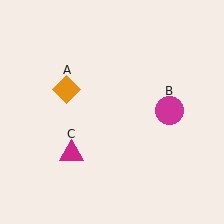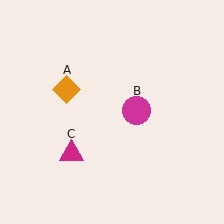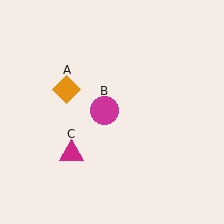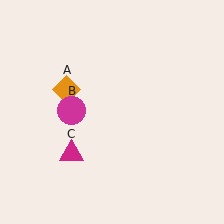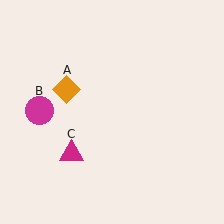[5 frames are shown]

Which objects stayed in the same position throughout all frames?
Orange diamond (object A) and magenta triangle (object C) remained stationary.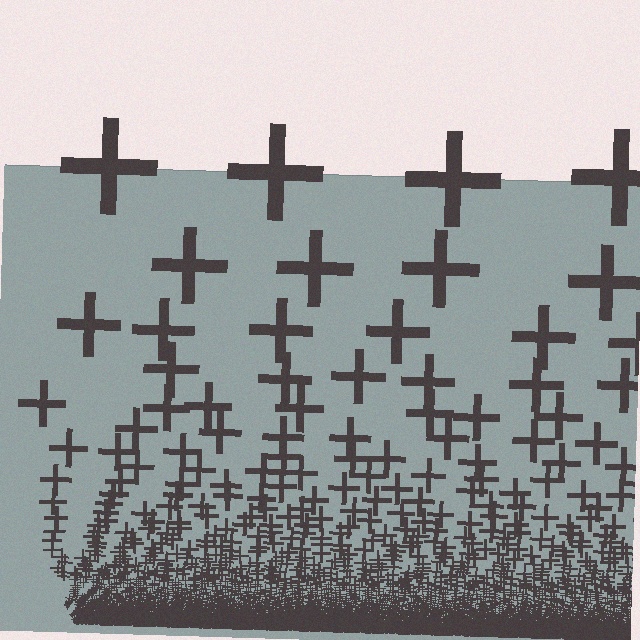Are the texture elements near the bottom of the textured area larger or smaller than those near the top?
Smaller. The gradient is inverted — elements near the bottom are smaller and denser.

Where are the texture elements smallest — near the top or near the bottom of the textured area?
Near the bottom.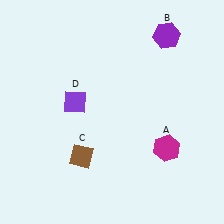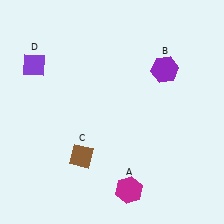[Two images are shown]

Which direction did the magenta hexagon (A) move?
The magenta hexagon (A) moved down.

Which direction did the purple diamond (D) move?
The purple diamond (D) moved left.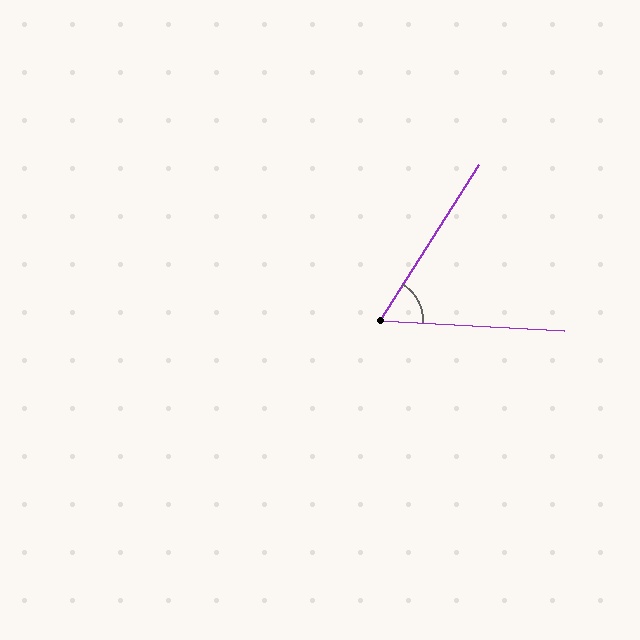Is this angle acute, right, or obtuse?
It is acute.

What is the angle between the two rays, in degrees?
Approximately 61 degrees.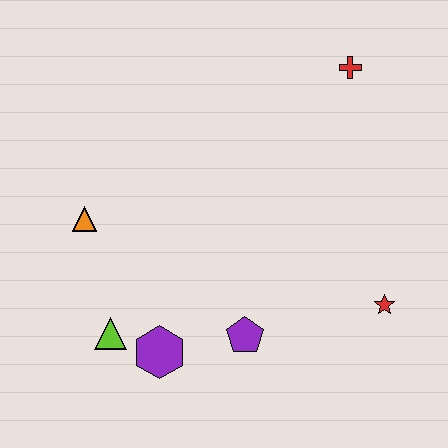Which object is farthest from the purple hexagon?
The red cross is farthest from the purple hexagon.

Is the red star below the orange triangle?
Yes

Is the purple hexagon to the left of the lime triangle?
No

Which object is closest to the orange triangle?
The lime triangle is closest to the orange triangle.